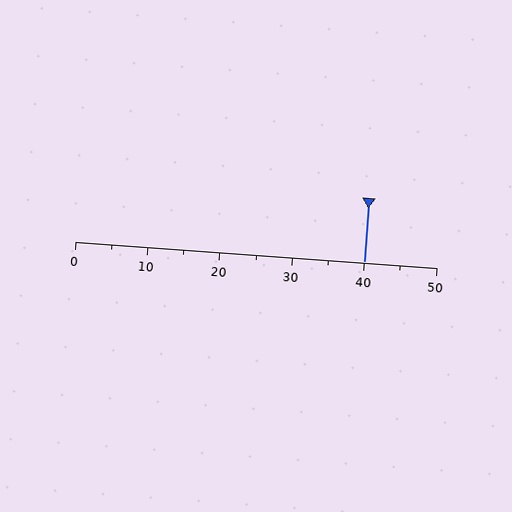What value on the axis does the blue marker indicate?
The marker indicates approximately 40.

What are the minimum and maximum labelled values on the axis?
The axis runs from 0 to 50.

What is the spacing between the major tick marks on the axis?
The major ticks are spaced 10 apart.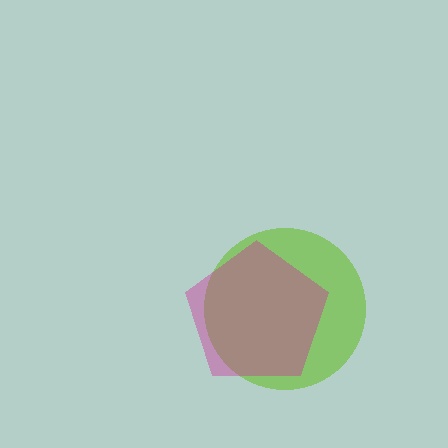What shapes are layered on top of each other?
The layered shapes are: a lime circle, a magenta pentagon.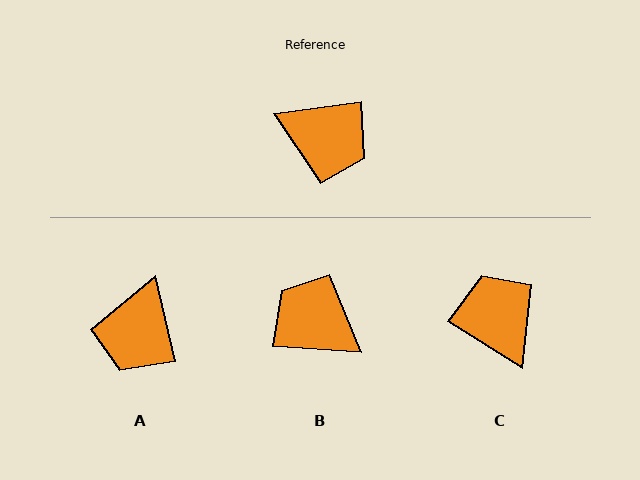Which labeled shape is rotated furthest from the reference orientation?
B, about 168 degrees away.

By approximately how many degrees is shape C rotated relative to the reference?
Approximately 140 degrees counter-clockwise.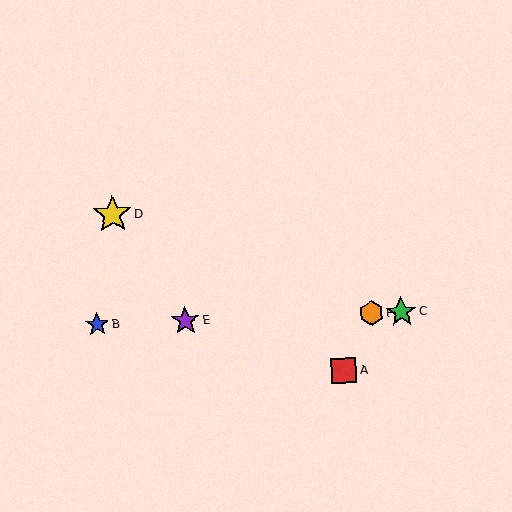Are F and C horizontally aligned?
Yes, both are at y≈313.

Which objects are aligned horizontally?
Objects B, C, E, F are aligned horizontally.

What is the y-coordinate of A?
Object A is at y≈371.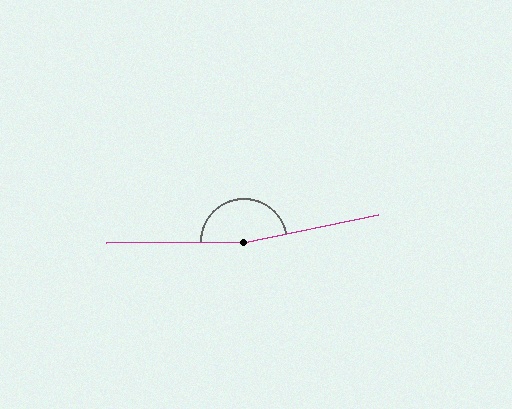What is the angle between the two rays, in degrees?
Approximately 169 degrees.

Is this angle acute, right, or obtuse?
It is obtuse.